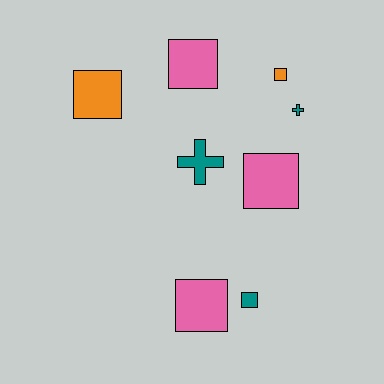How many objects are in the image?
There are 8 objects.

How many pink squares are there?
There are 3 pink squares.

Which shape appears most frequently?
Square, with 6 objects.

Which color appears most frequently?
Pink, with 3 objects.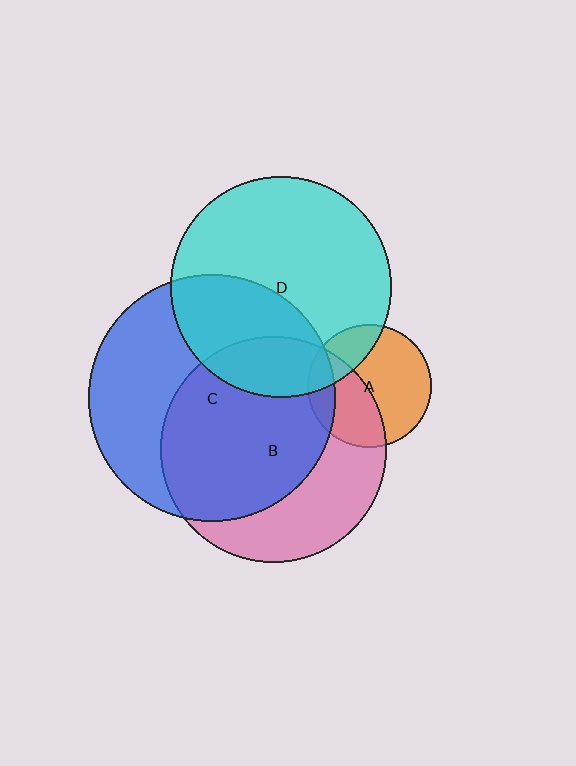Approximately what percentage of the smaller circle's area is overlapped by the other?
Approximately 40%.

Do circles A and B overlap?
Yes.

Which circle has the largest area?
Circle C (blue).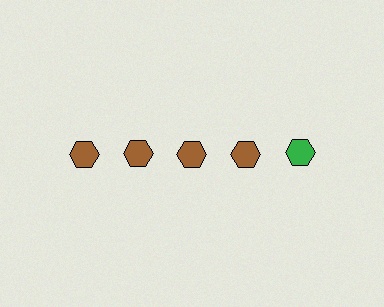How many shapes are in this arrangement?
There are 5 shapes arranged in a grid pattern.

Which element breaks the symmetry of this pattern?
The green hexagon in the top row, rightmost column breaks the symmetry. All other shapes are brown hexagons.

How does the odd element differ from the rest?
It has a different color: green instead of brown.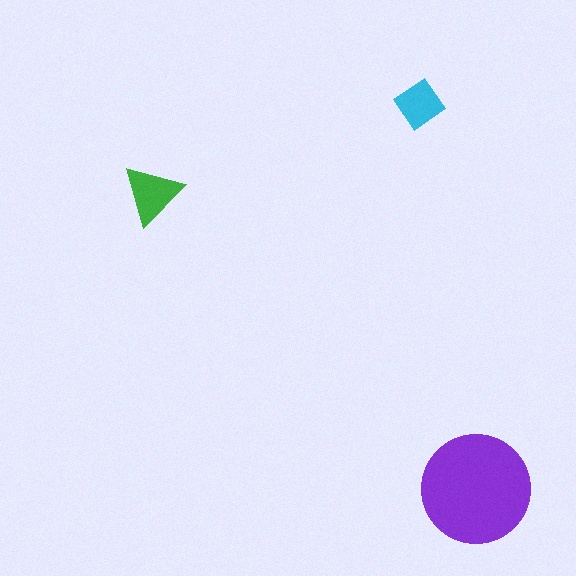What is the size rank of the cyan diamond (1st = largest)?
3rd.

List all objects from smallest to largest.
The cyan diamond, the green triangle, the purple circle.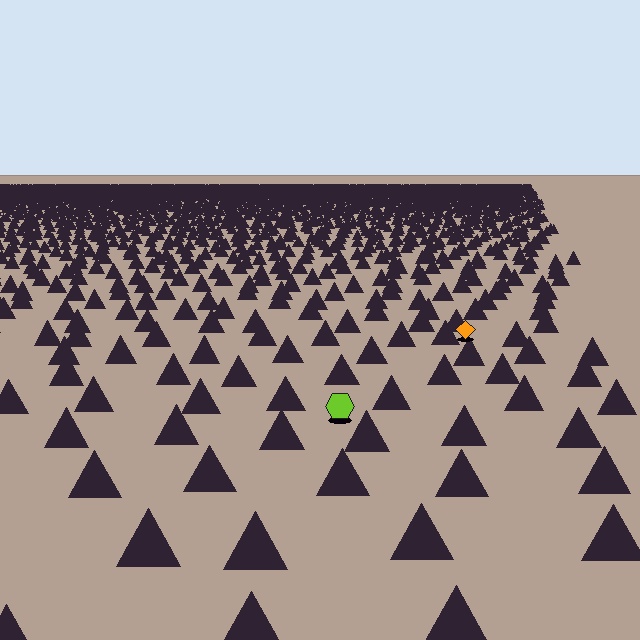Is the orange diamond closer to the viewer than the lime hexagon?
No. The lime hexagon is closer — you can tell from the texture gradient: the ground texture is coarser near it.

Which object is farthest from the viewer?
The orange diamond is farthest from the viewer. It appears smaller and the ground texture around it is denser.